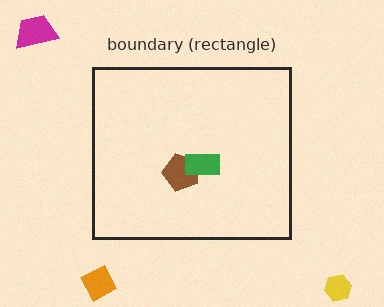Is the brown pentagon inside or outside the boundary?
Inside.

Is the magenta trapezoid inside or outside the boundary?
Outside.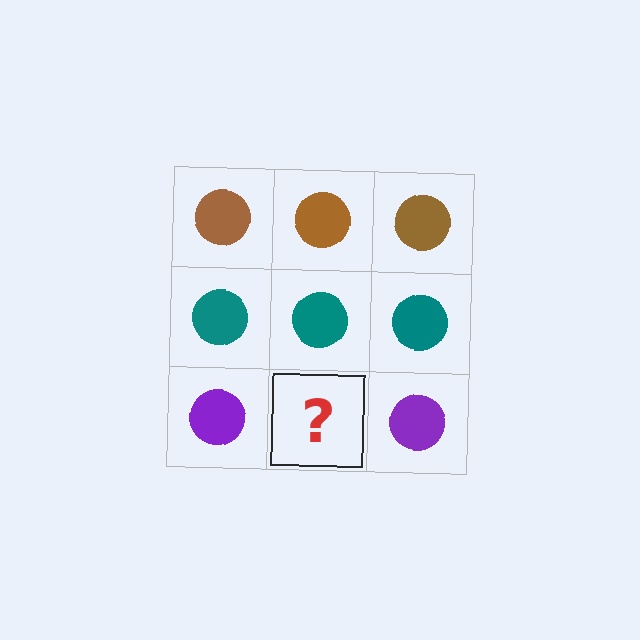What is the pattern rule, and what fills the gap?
The rule is that each row has a consistent color. The gap should be filled with a purple circle.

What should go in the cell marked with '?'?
The missing cell should contain a purple circle.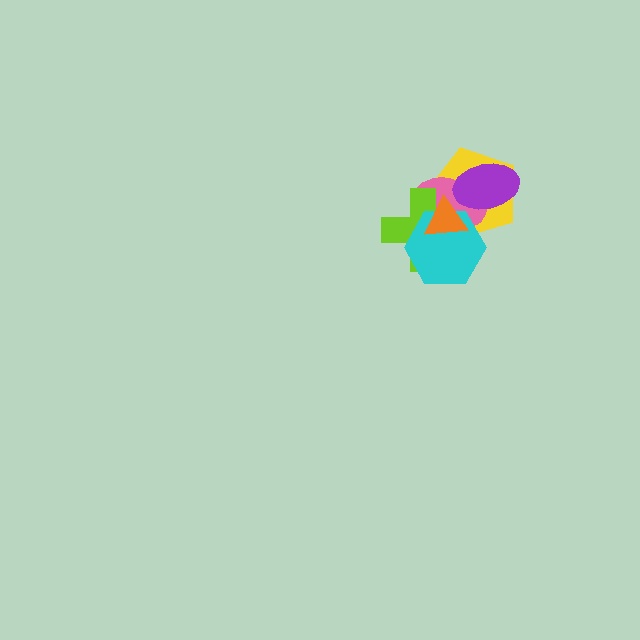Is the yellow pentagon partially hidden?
Yes, it is partially covered by another shape.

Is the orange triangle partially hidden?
No, no other shape covers it.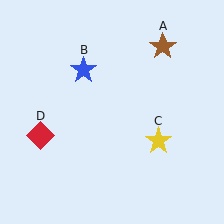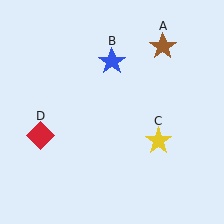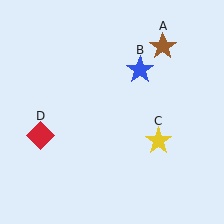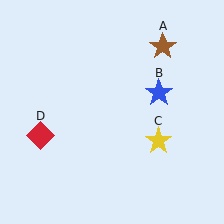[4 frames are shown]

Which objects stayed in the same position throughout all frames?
Brown star (object A) and yellow star (object C) and red diamond (object D) remained stationary.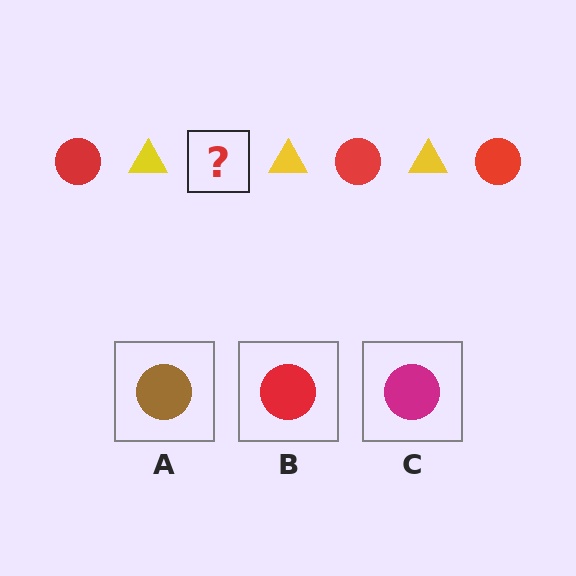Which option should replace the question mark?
Option B.